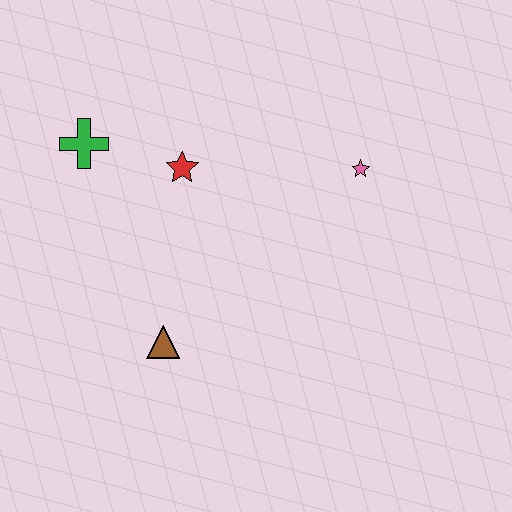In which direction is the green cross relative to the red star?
The green cross is to the left of the red star.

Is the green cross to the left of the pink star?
Yes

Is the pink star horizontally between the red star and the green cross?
No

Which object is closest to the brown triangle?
The red star is closest to the brown triangle.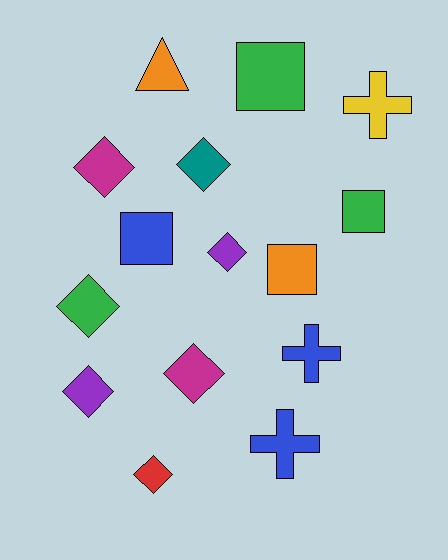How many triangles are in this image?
There is 1 triangle.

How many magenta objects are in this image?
There are 2 magenta objects.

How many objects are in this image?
There are 15 objects.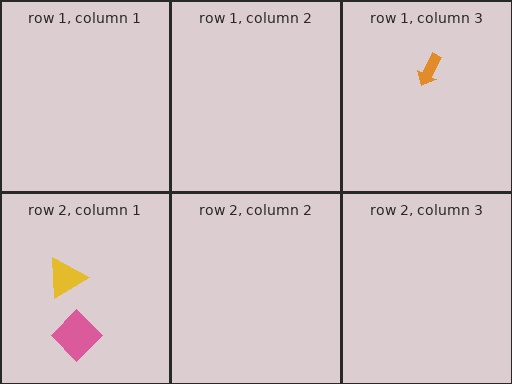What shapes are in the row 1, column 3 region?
The orange arrow.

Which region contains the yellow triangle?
The row 2, column 1 region.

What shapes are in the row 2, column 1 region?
The yellow triangle, the pink diamond.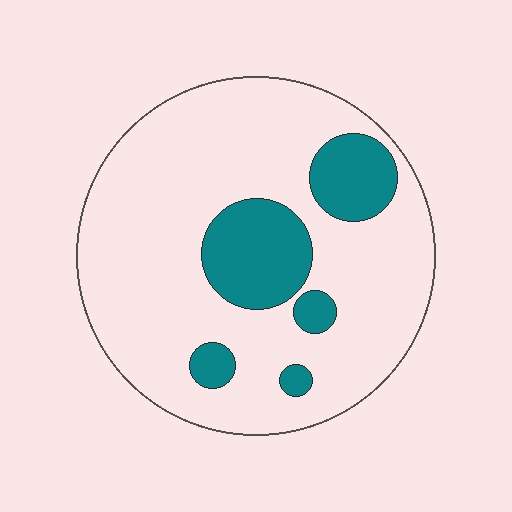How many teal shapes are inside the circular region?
5.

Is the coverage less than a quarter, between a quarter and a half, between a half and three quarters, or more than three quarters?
Less than a quarter.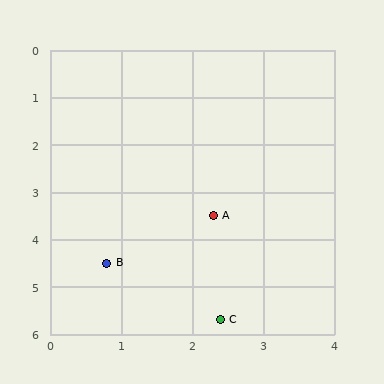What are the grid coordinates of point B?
Point B is at approximately (0.8, 4.5).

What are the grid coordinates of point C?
Point C is at approximately (2.4, 5.7).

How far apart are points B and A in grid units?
Points B and A are about 1.8 grid units apart.